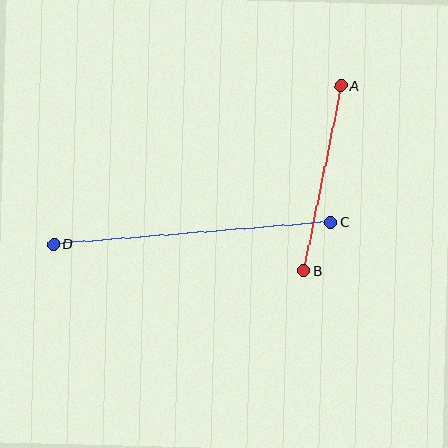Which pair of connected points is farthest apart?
Points C and D are farthest apart.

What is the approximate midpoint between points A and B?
The midpoint is at approximately (322, 178) pixels.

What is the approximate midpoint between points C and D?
The midpoint is at approximately (192, 233) pixels.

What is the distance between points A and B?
The distance is approximately 189 pixels.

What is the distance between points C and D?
The distance is approximately 278 pixels.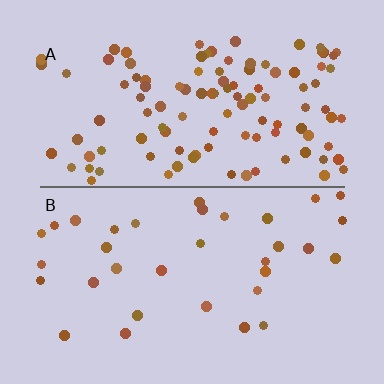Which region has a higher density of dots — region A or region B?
A (the top).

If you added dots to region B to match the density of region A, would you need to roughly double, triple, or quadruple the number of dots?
Approximately triple.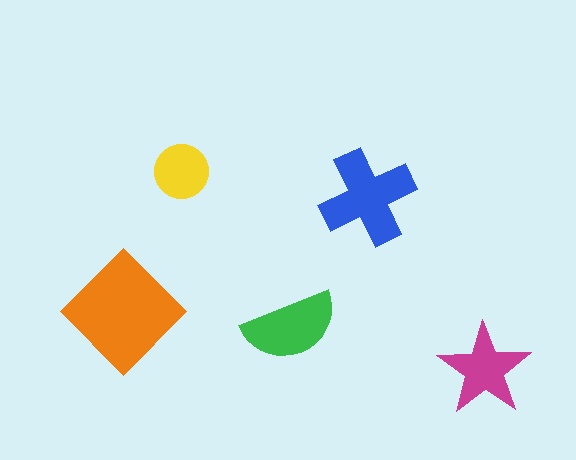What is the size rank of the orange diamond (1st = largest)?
1st.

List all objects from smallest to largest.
The yellow circle, the magenta star, the green semicircle, the blue cross, the orange diamond.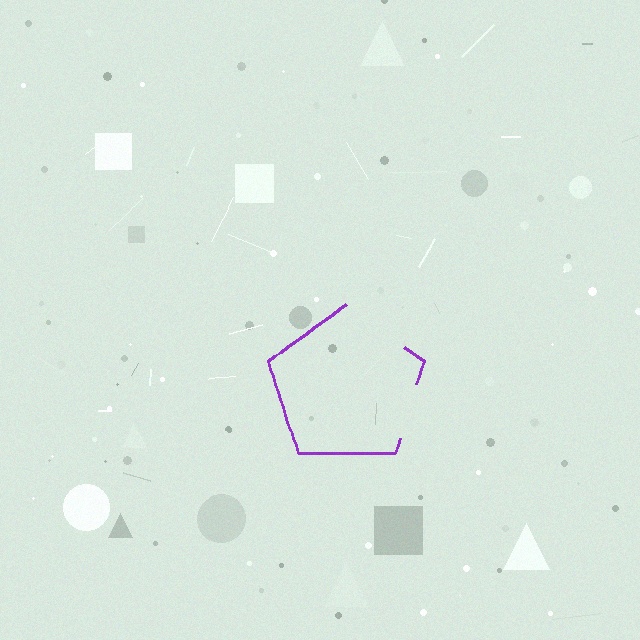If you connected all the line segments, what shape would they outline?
They would outline a pentagon.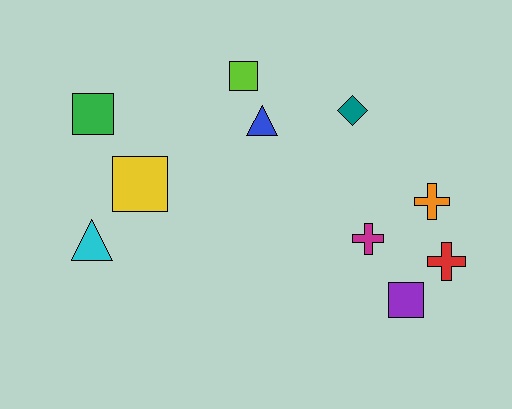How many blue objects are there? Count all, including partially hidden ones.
There is 1 blue object.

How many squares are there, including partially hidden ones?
There are 4 squares.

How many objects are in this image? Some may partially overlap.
There are 10 objects.